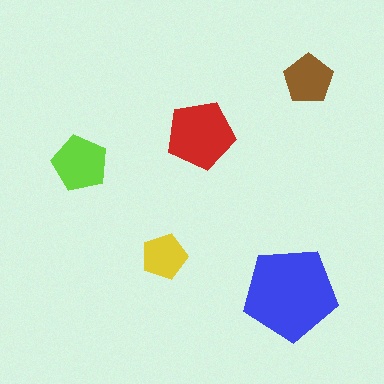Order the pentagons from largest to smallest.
the blue one, the red one, the lime one, the brown one, the yellow one.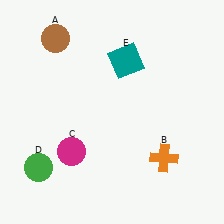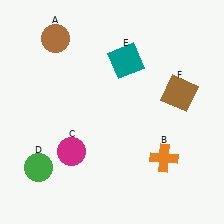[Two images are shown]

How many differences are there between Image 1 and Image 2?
There is 1 difference between the two images.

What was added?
A brown square (F) was added in Image 2.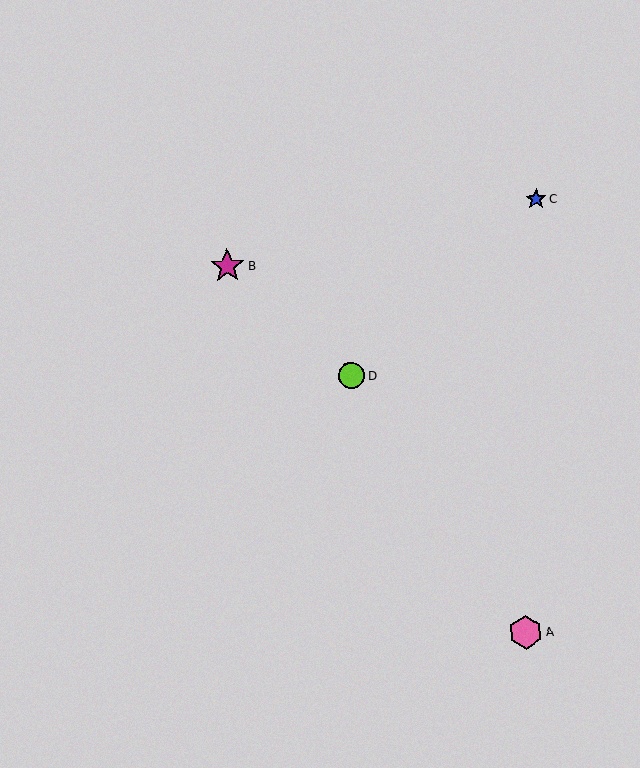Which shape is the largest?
The magenta star (labeled B) is the largest.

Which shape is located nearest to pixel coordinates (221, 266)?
The magenta star (labeled B) at (227, 266) is nearest to that location.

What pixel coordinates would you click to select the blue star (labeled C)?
Click at (536, 199) to select the blue star C.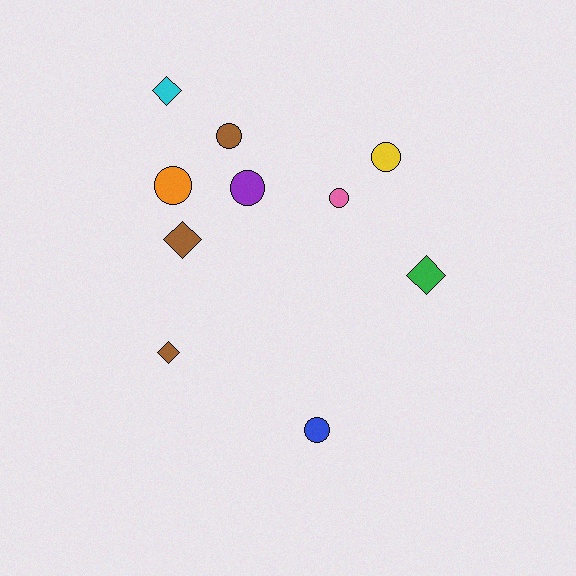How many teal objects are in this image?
There are no teal objects.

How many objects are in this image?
There are 10 objects.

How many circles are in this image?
There are 6 circles.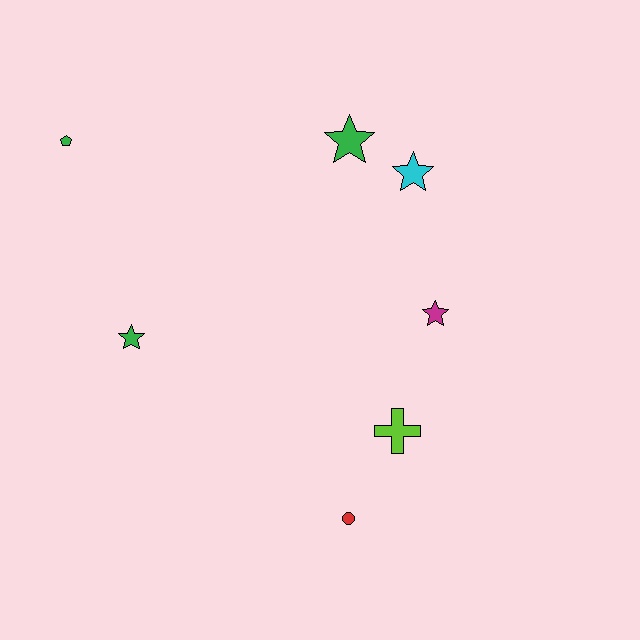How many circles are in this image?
There is 1 circle.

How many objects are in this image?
There are 7 objects.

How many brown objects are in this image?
There are no brown objects.